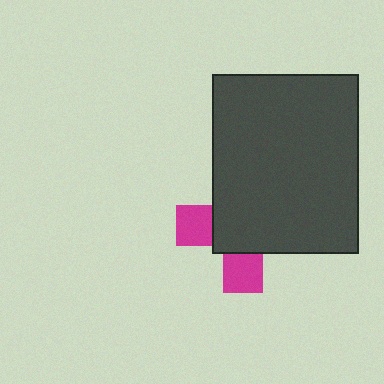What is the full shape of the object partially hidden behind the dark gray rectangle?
The partially hidden object is a magenta cross.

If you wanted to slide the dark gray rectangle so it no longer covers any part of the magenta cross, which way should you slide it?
Slide it toward the upper-right — that is the most direct way to separate the two shapes.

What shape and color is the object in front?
The object in front is a dark gray rectangle.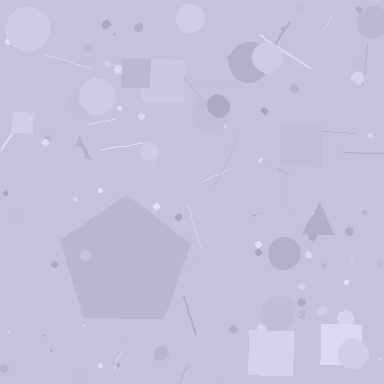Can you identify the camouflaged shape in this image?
The camouflaged shape is a pentagon.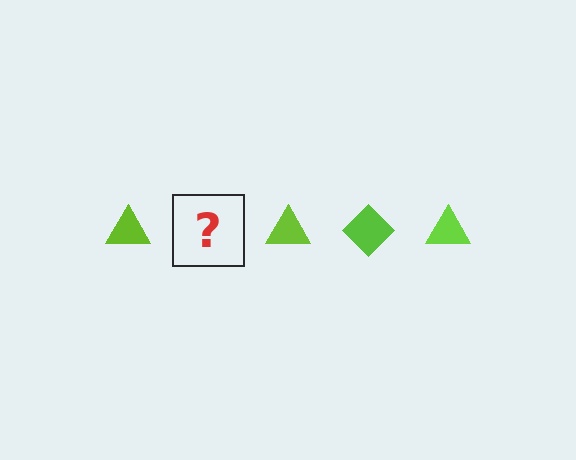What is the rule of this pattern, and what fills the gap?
The rule is that the pattern cycles through triangle, diamond shapes in lime. The gap should be filled with a lime diamond.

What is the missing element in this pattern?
The missing element is a lime diamond.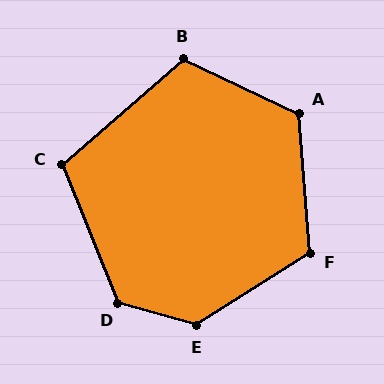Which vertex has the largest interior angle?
E, at approximately 132 degrees.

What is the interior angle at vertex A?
Approximately 119 degrees (obtuse).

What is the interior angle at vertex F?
Approximately 118 degrees (obtuse).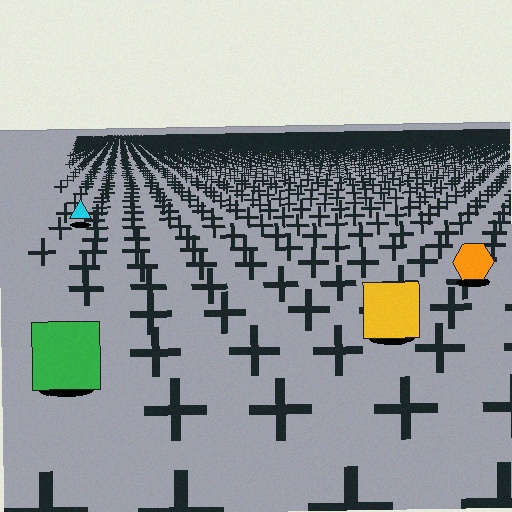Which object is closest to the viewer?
The green square is closest. The texture marks near it are larger and more spread out.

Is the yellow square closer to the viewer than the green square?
No. The green square is closer — you can tell from the texture gradient: the ground texture is coarser near it.